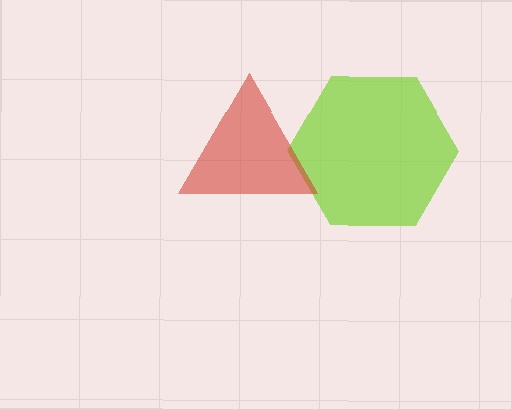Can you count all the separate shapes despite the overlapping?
Yes, there are 2 separate shapes.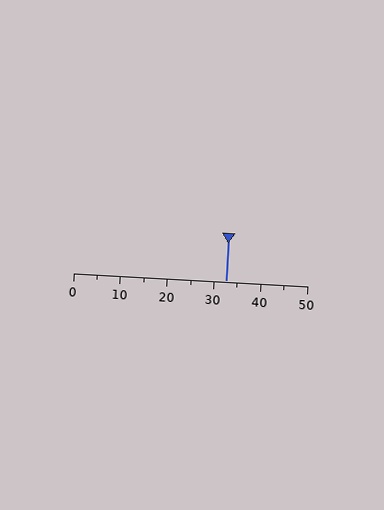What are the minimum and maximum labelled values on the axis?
The axis runs from 0 to 50.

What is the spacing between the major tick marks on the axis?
The major ticks are spaced 10 apart.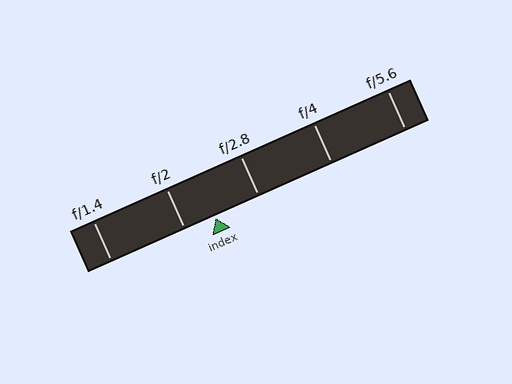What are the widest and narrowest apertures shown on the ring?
The widest aperture shown is f/1.4 and the narrowest is f/5.6.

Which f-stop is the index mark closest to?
The index mark is closest to f/2.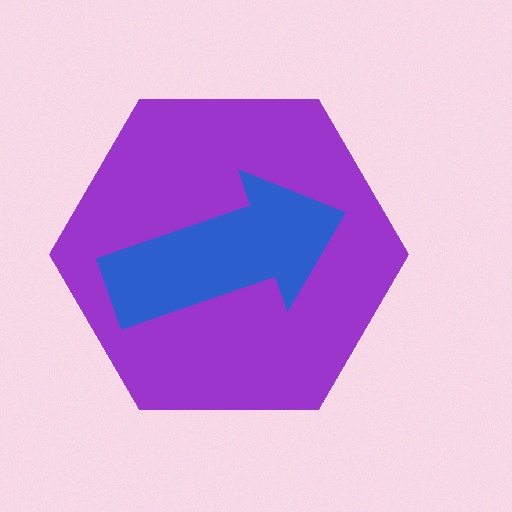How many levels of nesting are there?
2.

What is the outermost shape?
The purple hexagon.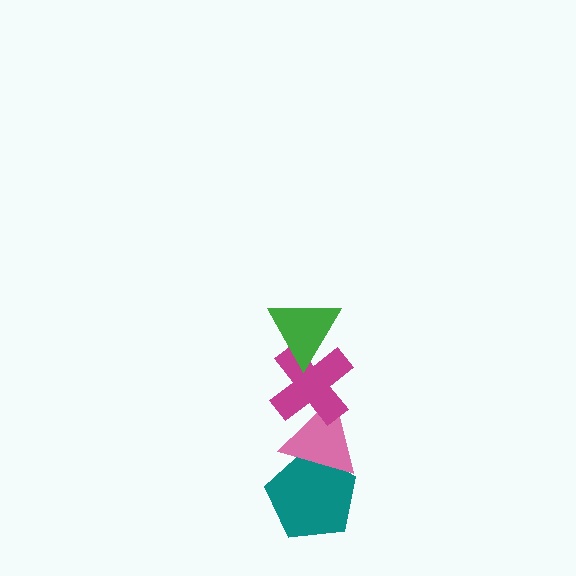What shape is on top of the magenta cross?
The green triangle is on top of the magenta cross.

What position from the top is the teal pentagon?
The teal pentagon is 4th from the top.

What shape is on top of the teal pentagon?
The pink triangle is on top of the teal pentagon.